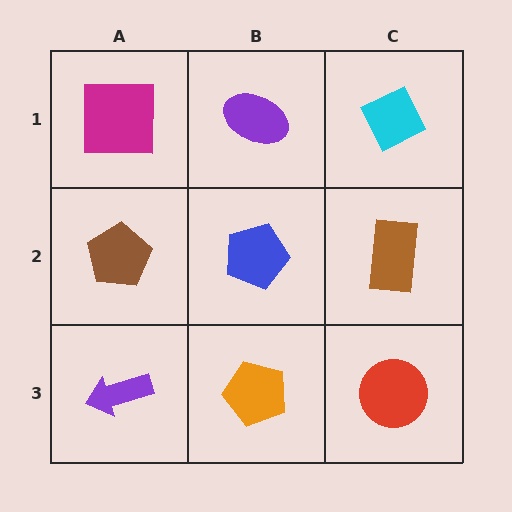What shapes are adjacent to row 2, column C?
A cyan diamond (row 1, column C), a red circle (row 3, column C), a blue pentagon (row 2, column B).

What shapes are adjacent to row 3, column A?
A brown pentagon (row 2, column A), an orange pentagon (row 3, column B).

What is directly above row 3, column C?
A brown rectangle.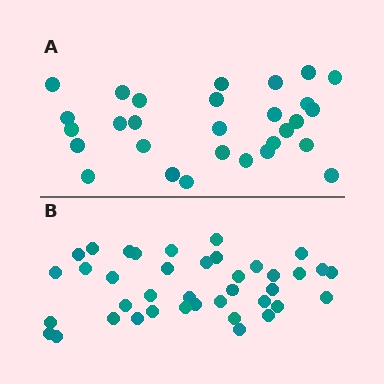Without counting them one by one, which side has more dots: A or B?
Region B (the bottom region) has more dots.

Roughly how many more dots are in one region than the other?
Region B has roughly 10 or so more dots than region A.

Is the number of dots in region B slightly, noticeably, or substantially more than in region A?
Region B has noticeably more, but not dramatically so. The ratio is roughly 1.3 to 1.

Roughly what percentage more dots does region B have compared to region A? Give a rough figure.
About 35% more.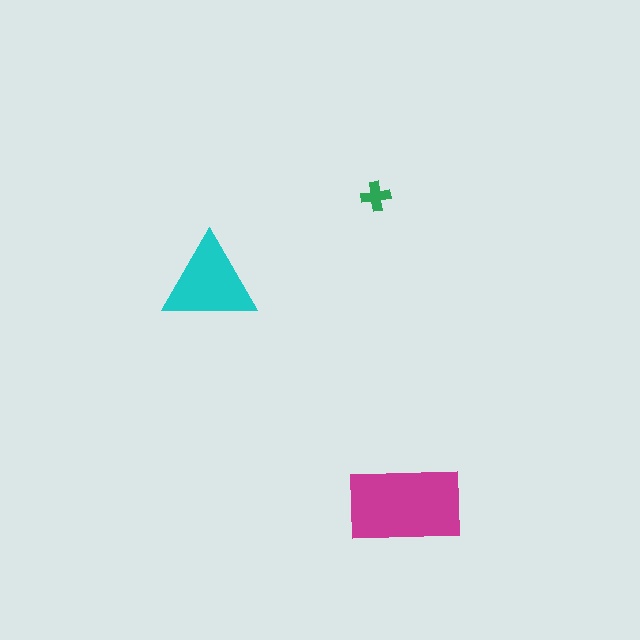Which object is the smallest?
The green cross.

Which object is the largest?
The magenta rectangle.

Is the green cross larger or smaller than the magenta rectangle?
Smaller.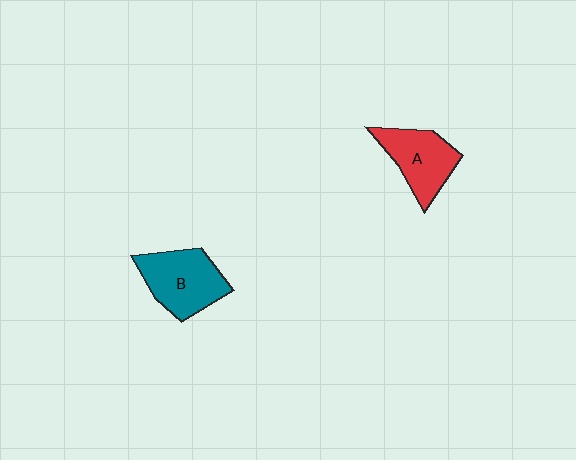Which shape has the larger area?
Shape B (teal).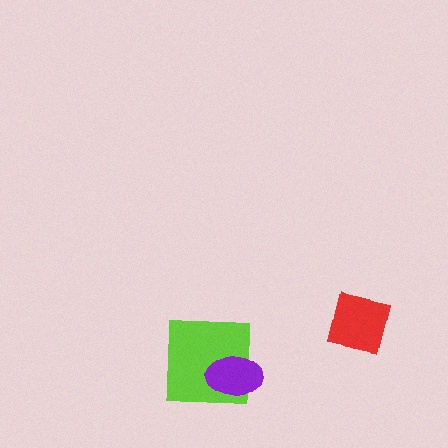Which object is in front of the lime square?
The purple ellipse is in front of the lime square.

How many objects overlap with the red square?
0 objects overlap with the red square.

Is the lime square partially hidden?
Yes, it is partially covered by another shape.